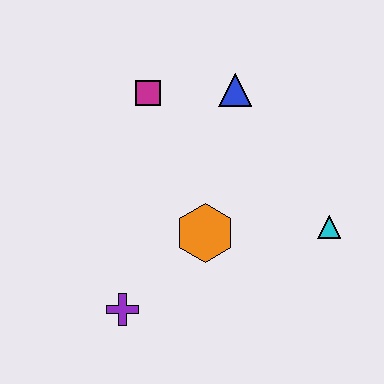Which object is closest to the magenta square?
The blue triangle is closest to the magenta square.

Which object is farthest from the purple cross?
The blue triangle is farthest from the purple cross.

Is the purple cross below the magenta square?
Yes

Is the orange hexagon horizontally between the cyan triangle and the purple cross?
Yes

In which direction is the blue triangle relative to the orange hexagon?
The blue triangle is above the orange hexagon.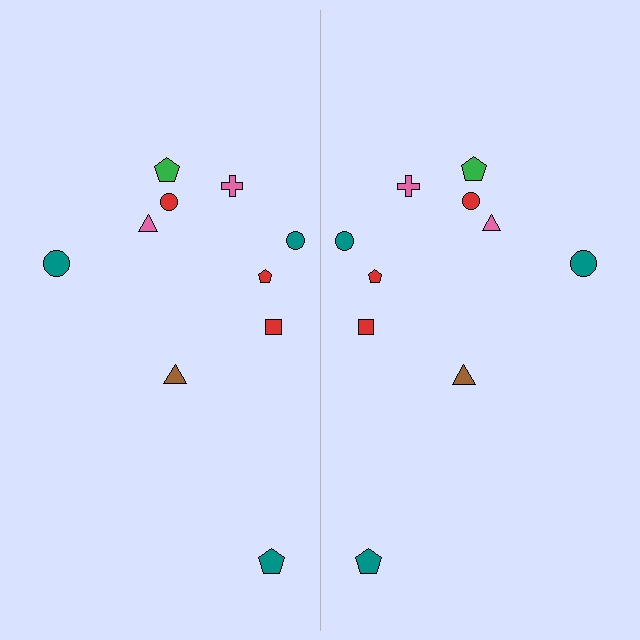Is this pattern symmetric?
Yes, this pattern has bilateral (reflection) symmetry.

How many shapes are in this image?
There are 20 shapes in this image.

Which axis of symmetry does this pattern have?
The pattern has a vertical axis of symmetry running through the center of the image.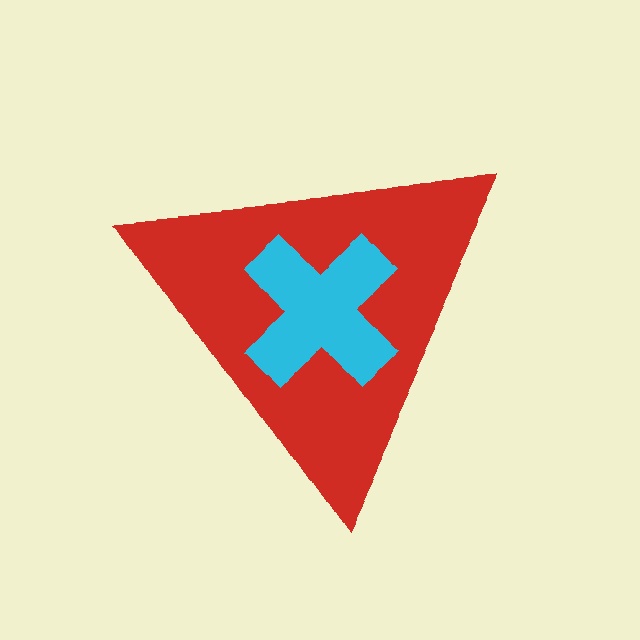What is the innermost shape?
The cyan cross.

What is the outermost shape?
The red triangle.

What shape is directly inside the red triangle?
The cyan cross.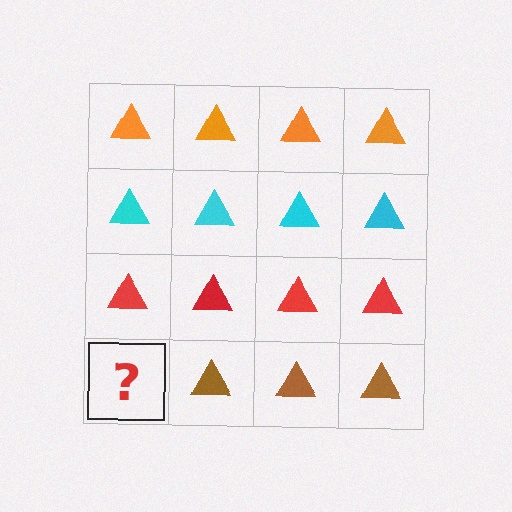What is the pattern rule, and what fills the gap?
The rule is that each row has a consistent color. The gap should be filled with a brown triangle.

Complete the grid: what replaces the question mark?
The question mark should be replaced with a brown triangle.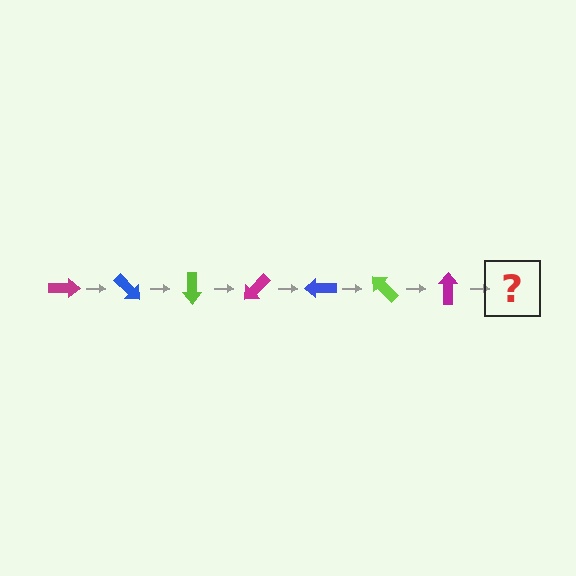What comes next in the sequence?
The next element should be a blue arrow, rotated 315 degrees from the start.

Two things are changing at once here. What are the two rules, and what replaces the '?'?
The two rules are that it rotates 45 degrees each step and the color cycles through magenta, blue, and lime. The '?' should be a blue arrow, rotated 315 degrees from the start.